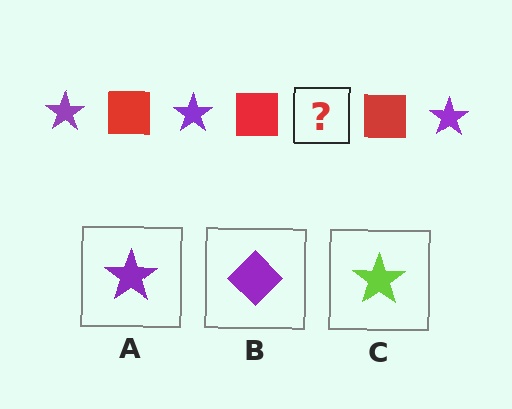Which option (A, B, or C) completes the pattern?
A.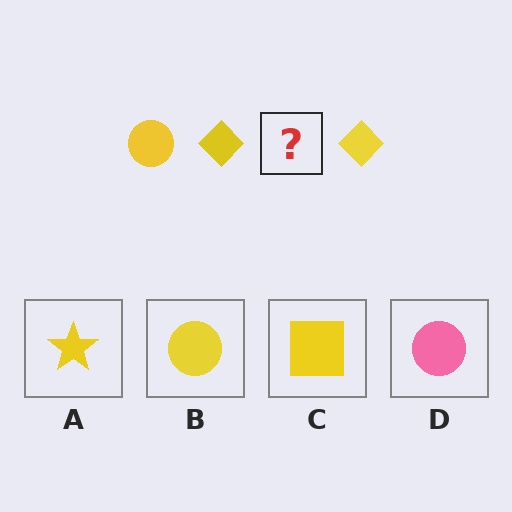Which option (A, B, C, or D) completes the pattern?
B.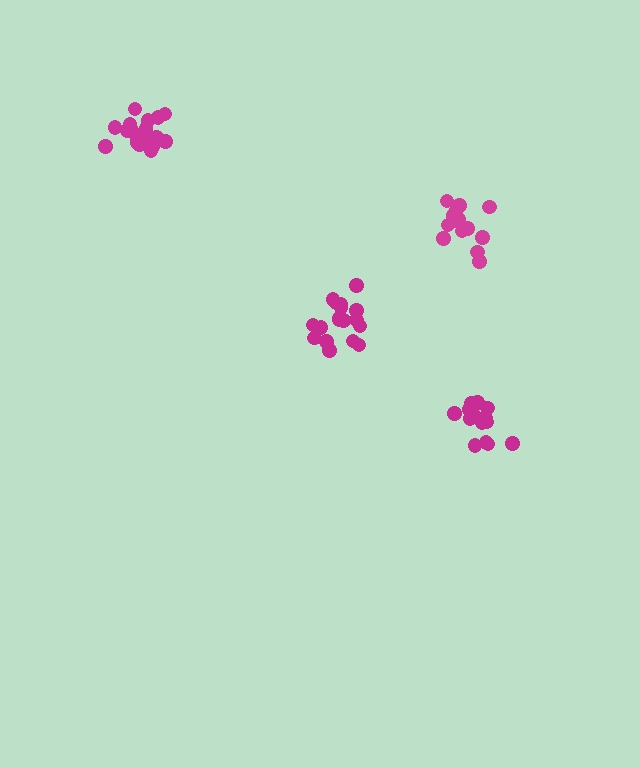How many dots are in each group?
Group 1: 16 dots, Group 2: 18 dots, Group 3: 19 dots, Group 4: 16 dots (69 total).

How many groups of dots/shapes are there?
There are 4 groups.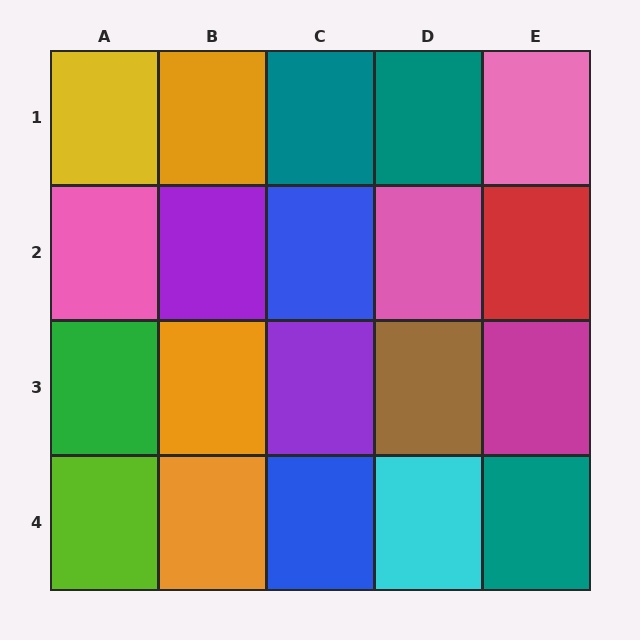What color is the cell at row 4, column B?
Orange.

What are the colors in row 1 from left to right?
Yellow, orange, teal, teal, pink.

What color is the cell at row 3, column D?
Brown.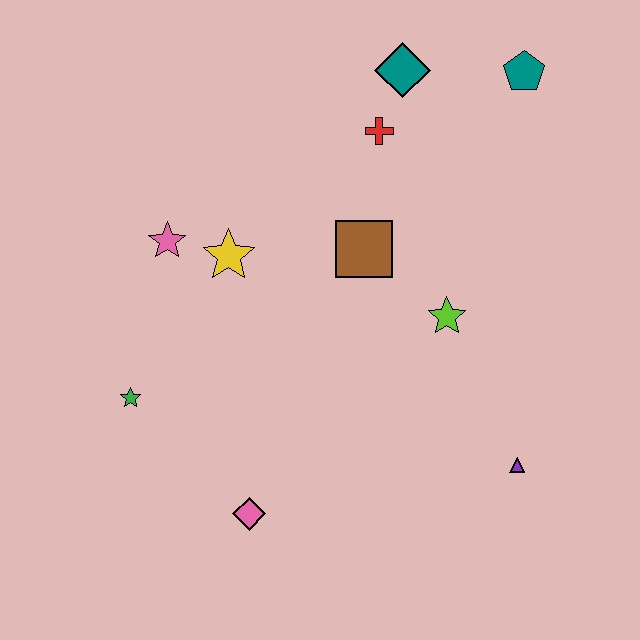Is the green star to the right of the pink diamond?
No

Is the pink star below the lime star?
No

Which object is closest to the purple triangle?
The lime star is closest to the purple triangle.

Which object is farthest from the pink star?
The purple triangle is farthest from the pink star.